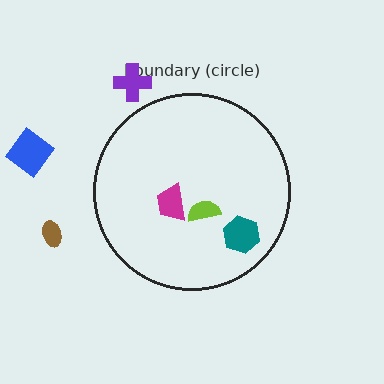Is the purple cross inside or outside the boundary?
Outside.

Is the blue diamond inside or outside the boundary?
Outside.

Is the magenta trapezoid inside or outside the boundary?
Inside.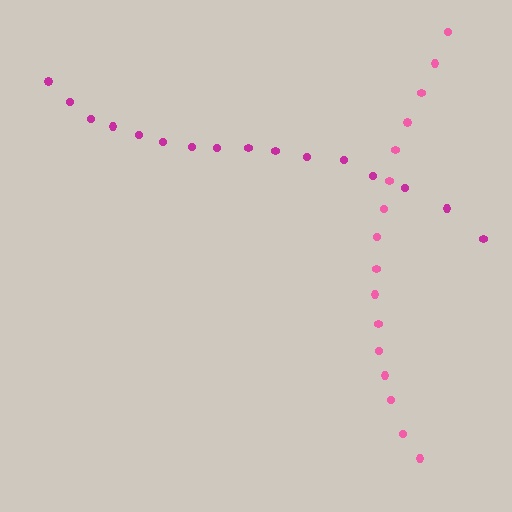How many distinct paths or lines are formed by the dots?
There are 2 distinct paths.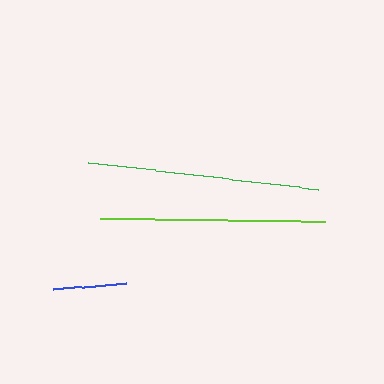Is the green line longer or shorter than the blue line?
The green line is longer than the blue line.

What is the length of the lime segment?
The lime segment is approximately 226 pixels long.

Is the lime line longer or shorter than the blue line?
The lime line is longer than the blue line.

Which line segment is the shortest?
The blue line is the shortest at approximately 74 pixels.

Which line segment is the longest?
The green line is the longest at approximately 231 pixels.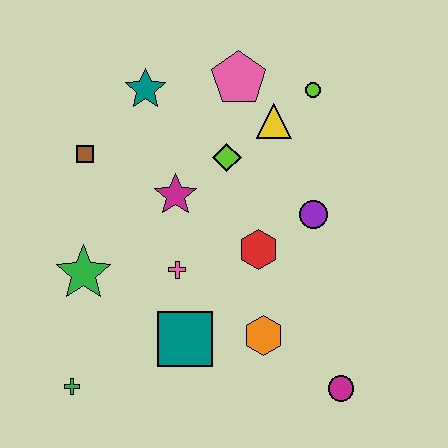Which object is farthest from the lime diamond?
The green cross is farthest from the lime diamond.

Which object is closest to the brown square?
The teal star is closest to the brown square.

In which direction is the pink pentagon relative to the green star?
The pink pentagon is above the green star.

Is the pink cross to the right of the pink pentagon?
No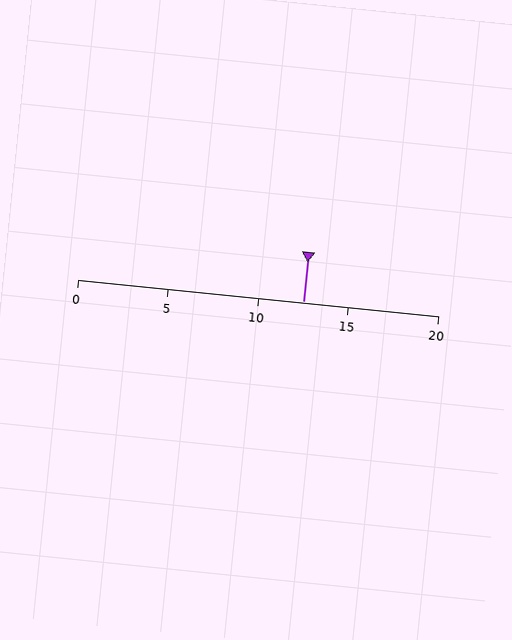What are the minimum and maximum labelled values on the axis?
The axis runs from 0 to 20.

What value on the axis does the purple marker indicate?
The marker indicates approximately 12.5.